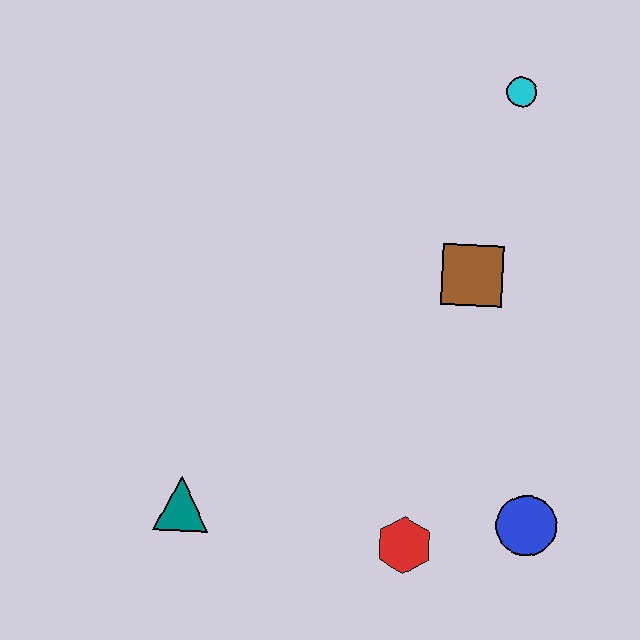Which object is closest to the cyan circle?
The brown square is closest to the cyan circle.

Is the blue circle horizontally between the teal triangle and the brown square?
No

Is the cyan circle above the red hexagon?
Yes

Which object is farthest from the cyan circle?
The teal triangle is farthest from the cyan circle.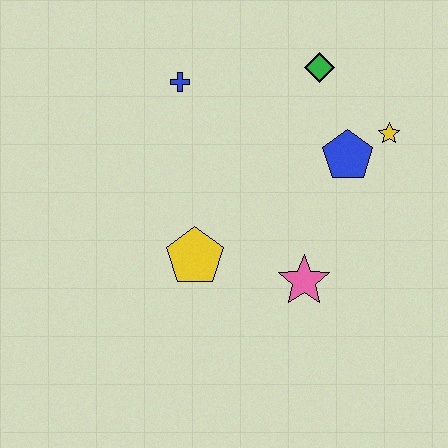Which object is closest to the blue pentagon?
The yellow star is closest to the blue pentagon.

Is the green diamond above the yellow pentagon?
Yes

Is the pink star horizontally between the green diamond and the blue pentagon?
No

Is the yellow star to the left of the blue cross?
No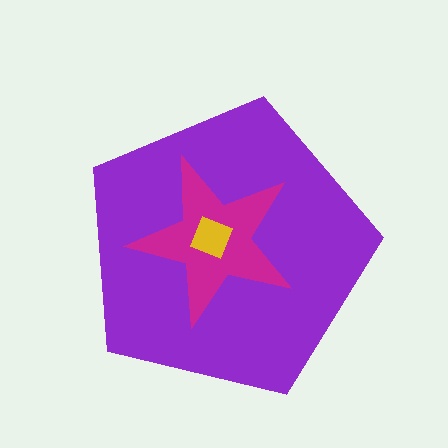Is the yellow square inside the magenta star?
Yes.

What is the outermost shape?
The purple pentagon.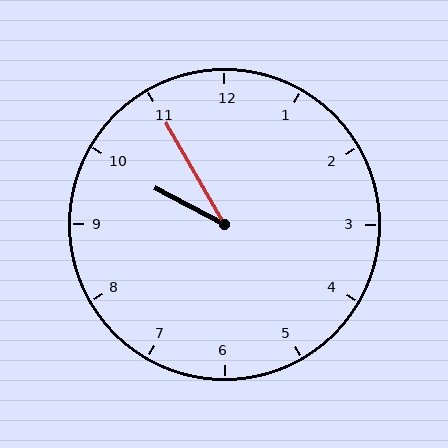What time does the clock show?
9:55.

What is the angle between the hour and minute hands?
Approximately 32 degrees.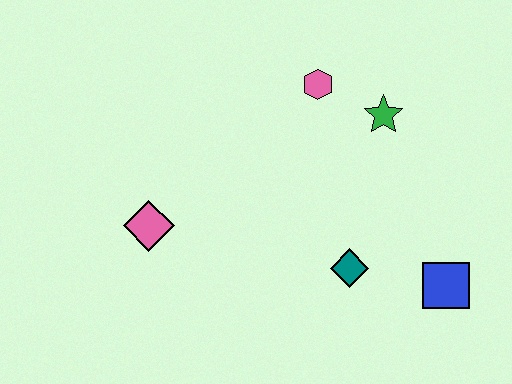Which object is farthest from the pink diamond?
The blue square is farthest from the pink diamond.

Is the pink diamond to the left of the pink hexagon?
Yes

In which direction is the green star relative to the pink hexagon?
The green star is to the right of the pink hexagon.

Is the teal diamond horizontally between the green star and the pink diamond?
Yes